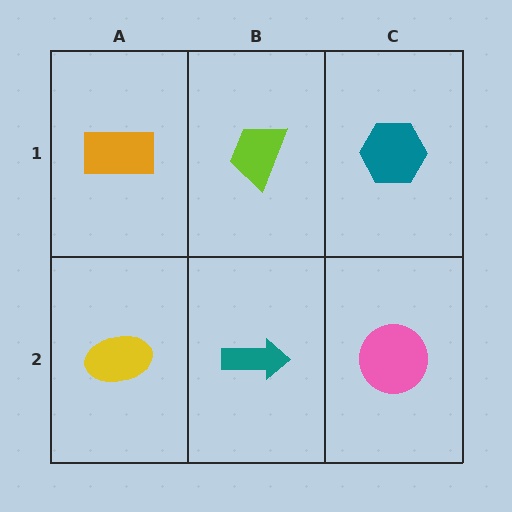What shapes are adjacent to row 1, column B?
A teal arrow (row 2, column B), an orange rectangle (row 1, column A), a teal hexagon (row 1, column C).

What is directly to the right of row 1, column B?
A teal hexagon.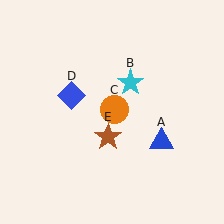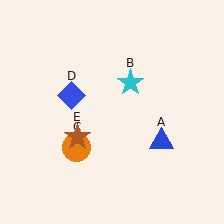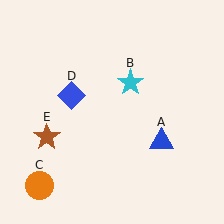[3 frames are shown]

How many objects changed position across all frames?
2 objects changed position: orange circle (object C), brown star (object E).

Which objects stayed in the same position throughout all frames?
Blue triangle (object A) and cyan star (object B) and blue diamond (object D) remained stationary.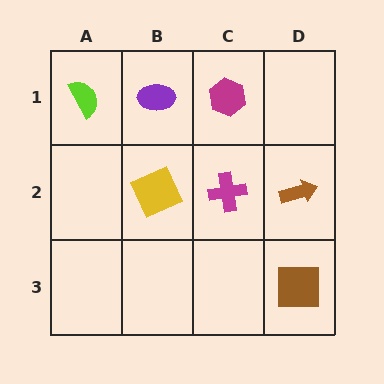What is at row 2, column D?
A brown arrow.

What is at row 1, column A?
A lime semicircle.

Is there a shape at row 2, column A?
No, that cell is empty.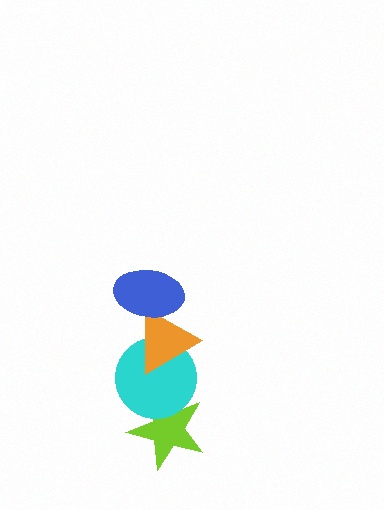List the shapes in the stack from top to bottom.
From top to bottom: the blue ellipse, the orange triangle, the cyan circle, the lime star.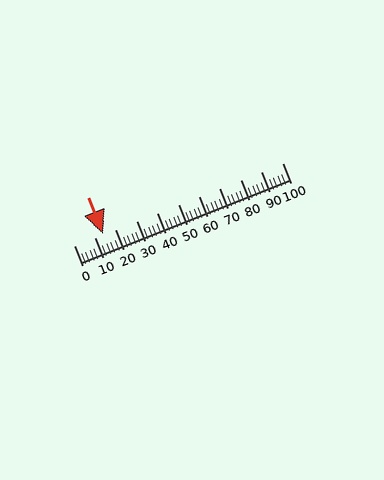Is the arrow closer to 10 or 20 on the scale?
The arrow is closer to 10.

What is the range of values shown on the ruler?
The ruler shows values from 0 to 100.